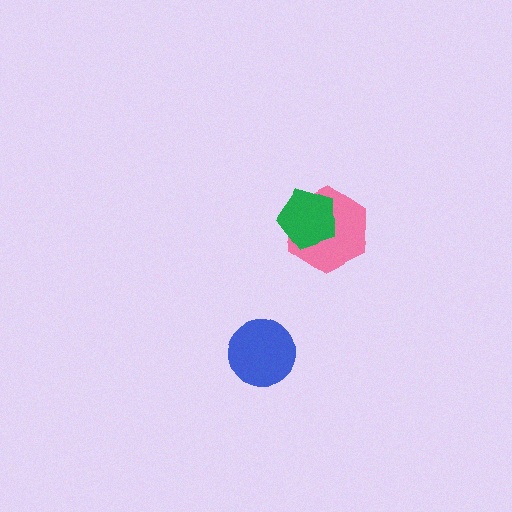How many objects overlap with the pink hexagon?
1 object overlaps with the pink hexagon.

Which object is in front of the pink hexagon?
The green pentagon is in front of the pink hexagon.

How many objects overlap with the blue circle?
0 objects overlap with the blue circle.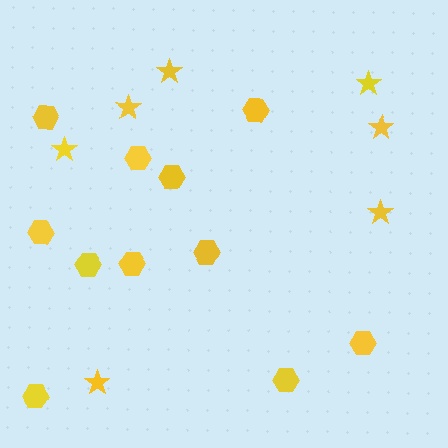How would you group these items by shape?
There are 2 groups: one group of hexagons (11) and one group of stars (7).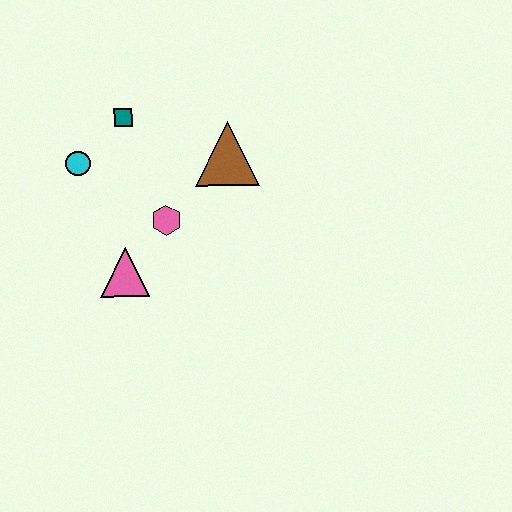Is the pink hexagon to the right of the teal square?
Yes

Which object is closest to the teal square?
The cyan circle is closest to the teal square.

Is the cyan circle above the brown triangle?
No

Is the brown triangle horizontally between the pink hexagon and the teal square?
No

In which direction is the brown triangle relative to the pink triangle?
The brown triangle is above the pink triangle.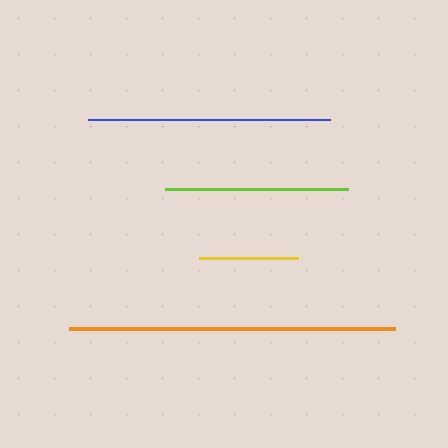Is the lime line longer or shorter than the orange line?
The orange line is longer than the lime line.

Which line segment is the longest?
The orange line is the longest at approximately 327 pixels.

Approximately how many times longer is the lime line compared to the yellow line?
The lime line is approximately 1.8 times the length of the yellow line.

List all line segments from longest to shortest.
From longest to shortest: orange, blue, lime, yellow.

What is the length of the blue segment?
The blue segment is approximately 242 pixels long.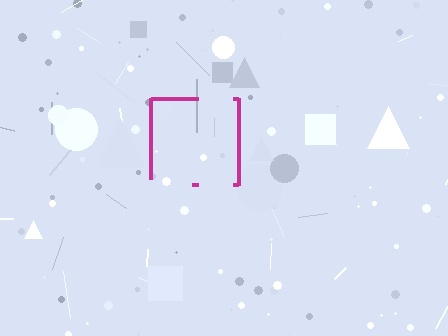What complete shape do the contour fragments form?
The contour fragments form a square.